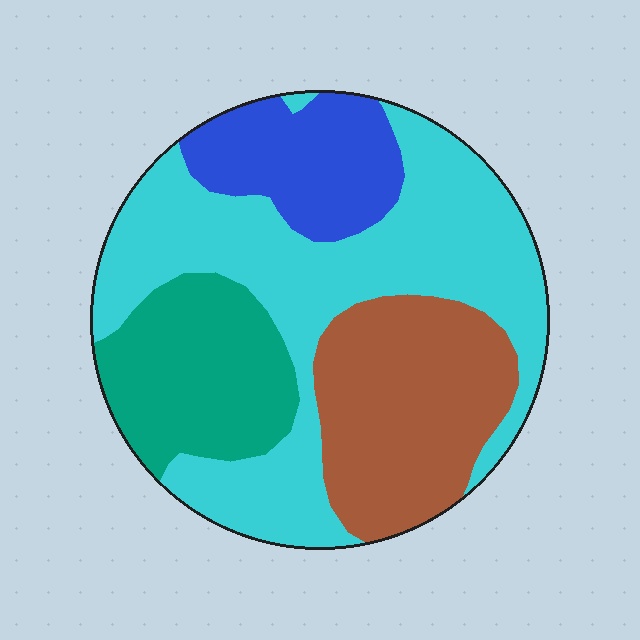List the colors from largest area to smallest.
From largest to smallest: cyan, brown, teal, blue.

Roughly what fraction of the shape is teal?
Teal covers roughly 20% of the shape.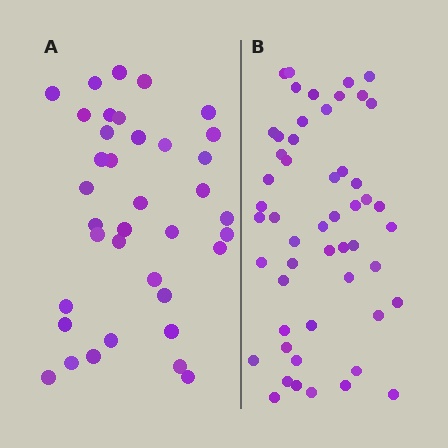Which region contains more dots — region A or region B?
Region B (the right region) has more dots.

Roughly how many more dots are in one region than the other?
Region B has approximately 15 more dots than region A.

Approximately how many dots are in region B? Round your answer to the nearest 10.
About 50 dots. (The exact count is 52, which rounds to 50.)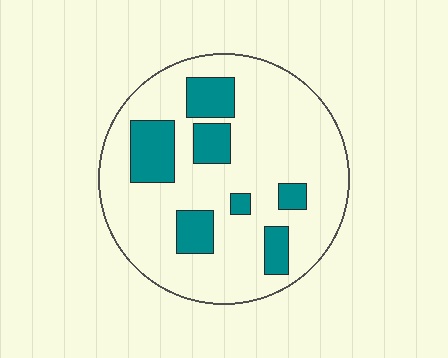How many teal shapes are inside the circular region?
7.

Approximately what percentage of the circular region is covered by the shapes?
Approximately 20%.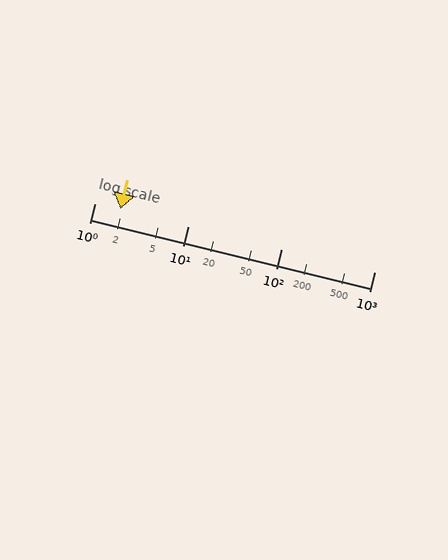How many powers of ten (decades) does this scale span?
The scale spans 3 decades, from 1 to 1000.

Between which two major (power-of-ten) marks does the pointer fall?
The pointer is between 1 and 10.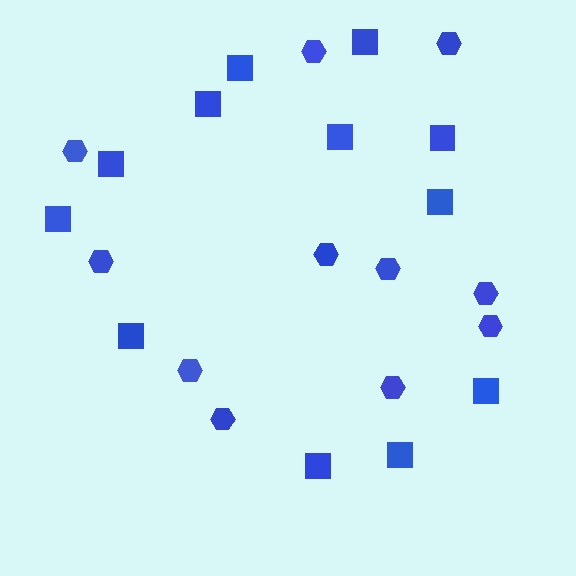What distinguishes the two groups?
There are 2 groups: one group of squares (12) and one group of hexagons (11).